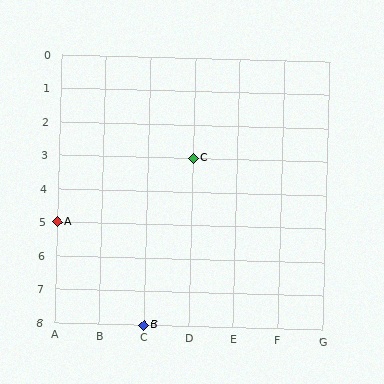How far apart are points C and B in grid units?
Points C and B are 1 column and 5 rows apart (about 5.1 grid units diagonally).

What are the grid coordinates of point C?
Point C is at grid coordinates (D, 3).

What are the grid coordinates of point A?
Point A is at grid coordinates (A, 5).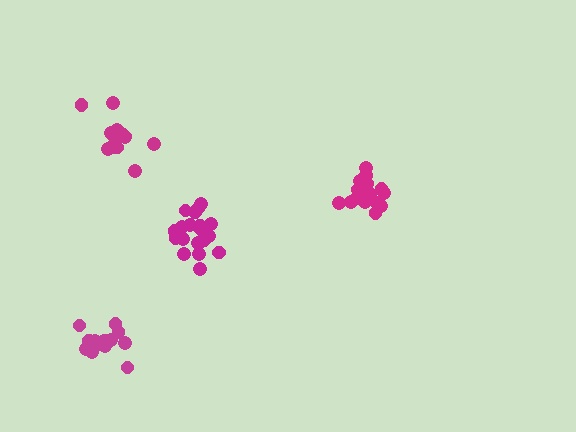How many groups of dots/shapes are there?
There are 4 groups.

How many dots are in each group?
Group 1: 20 dots, Group 2: 15 dots, Group 3: 19 dots, Group 4: 14 dots (68 total).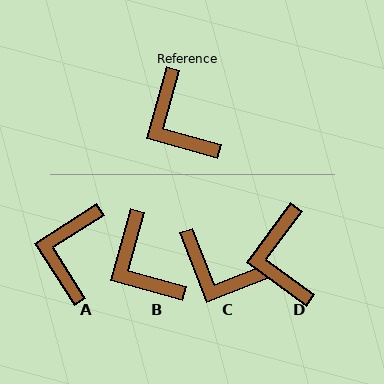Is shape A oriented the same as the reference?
No, it is off by about 42 degrees.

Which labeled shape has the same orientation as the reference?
B.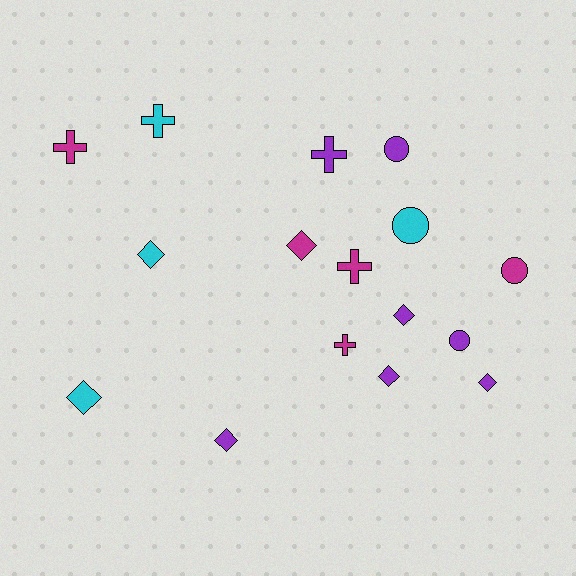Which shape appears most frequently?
Diamond, with 7 objects.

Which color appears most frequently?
Purple, with 7 objects.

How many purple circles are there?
There are 2 purple circles.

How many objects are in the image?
There are 16 objects.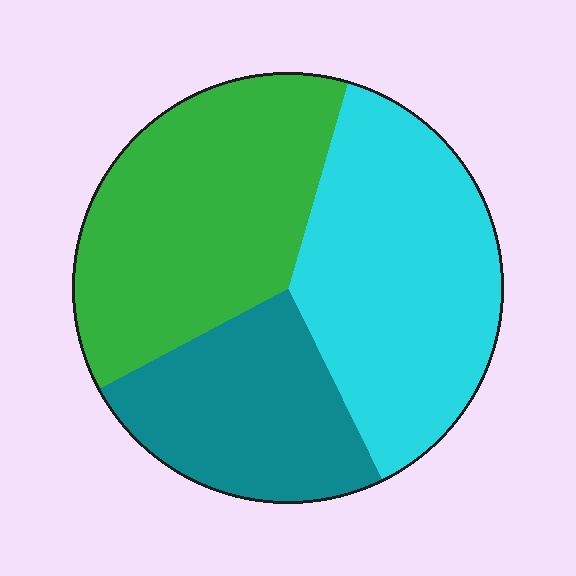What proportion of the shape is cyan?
Cyan takes up about three eighths (3/8) of the shape.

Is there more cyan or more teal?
Cyan.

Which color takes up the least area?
Teal, at roughly 25%.